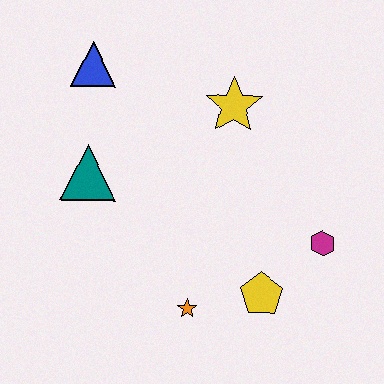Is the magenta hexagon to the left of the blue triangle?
No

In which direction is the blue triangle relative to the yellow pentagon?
The blue triangle is above the yellow pentagon.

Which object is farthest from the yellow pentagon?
The blue triangle is farthest from the yellow pentagon.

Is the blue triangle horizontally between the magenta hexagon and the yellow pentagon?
No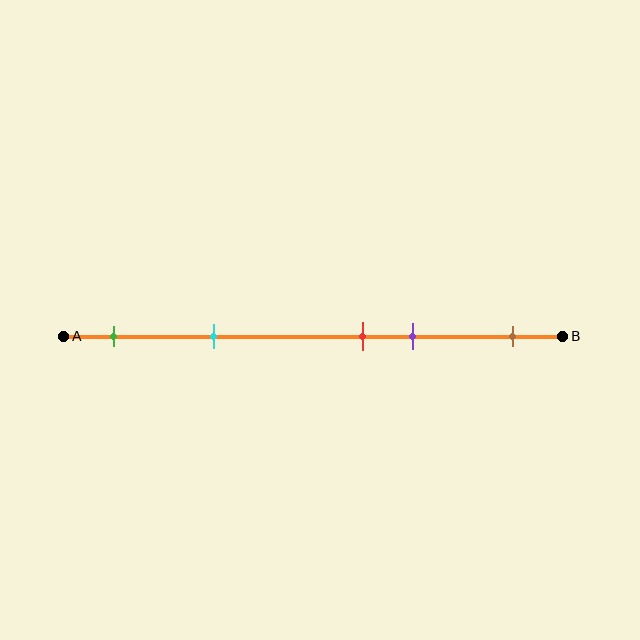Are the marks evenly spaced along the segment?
No, the marks are not evenly spaced.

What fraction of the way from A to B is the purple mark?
The purple mark is approximately 70% (0.7) of the way from A to B.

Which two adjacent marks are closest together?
The red and purple marks are the closest adjacent pair.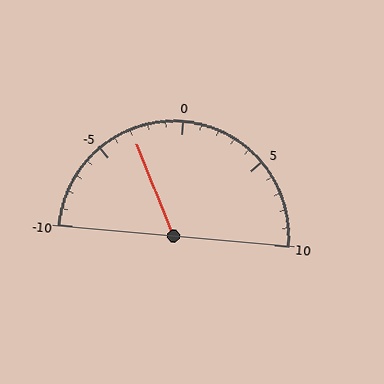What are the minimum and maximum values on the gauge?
The gauge ranges from -10 to 10.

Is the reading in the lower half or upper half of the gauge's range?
The reading is in the lower half of the range (-10 to 10).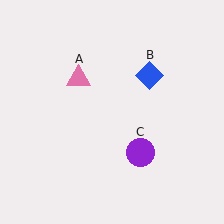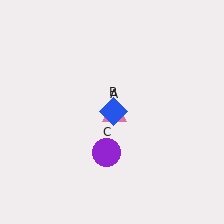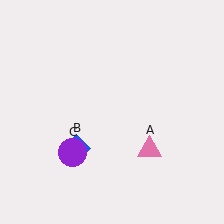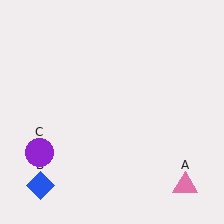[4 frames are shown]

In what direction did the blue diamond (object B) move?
The blue diamond (object B) moved down and to the left.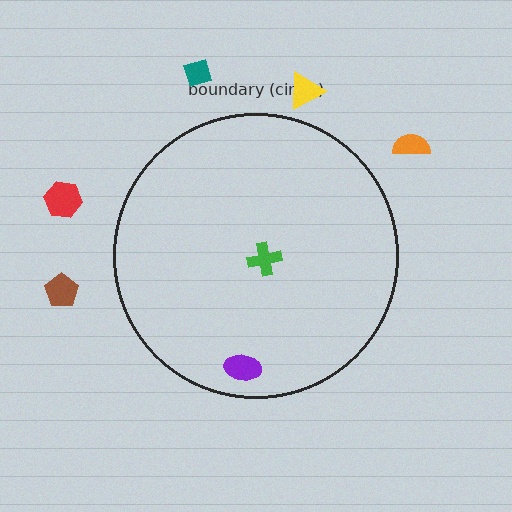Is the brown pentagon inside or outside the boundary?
Outside.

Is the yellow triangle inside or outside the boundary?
Outside.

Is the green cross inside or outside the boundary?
Inside.